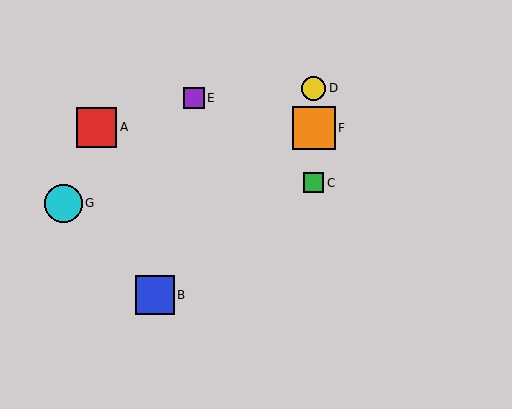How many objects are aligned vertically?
3 objects (C, D, F) are aligned vertically.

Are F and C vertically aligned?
Yes, both are at x≈314.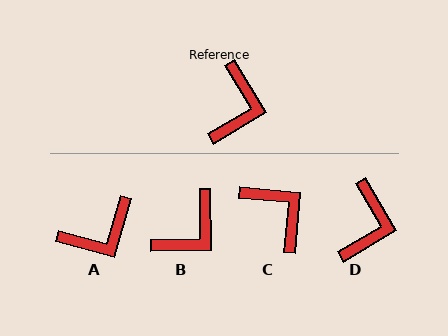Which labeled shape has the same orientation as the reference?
D.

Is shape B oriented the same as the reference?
No, it is off by about 30 degrees.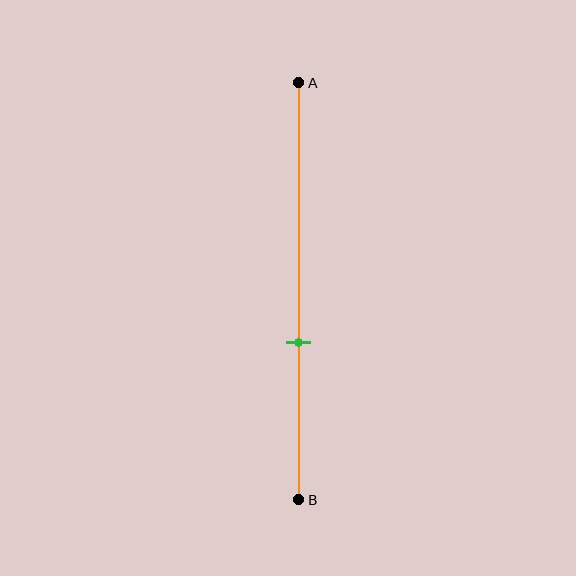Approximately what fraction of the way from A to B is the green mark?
The green mark is approximately 60% of the way from A to B.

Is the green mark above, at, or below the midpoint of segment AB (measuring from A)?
The green mark is below the midpoint of segment AB.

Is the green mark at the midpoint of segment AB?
No, the mark is at about 60% from A, not at the 50% midpoint.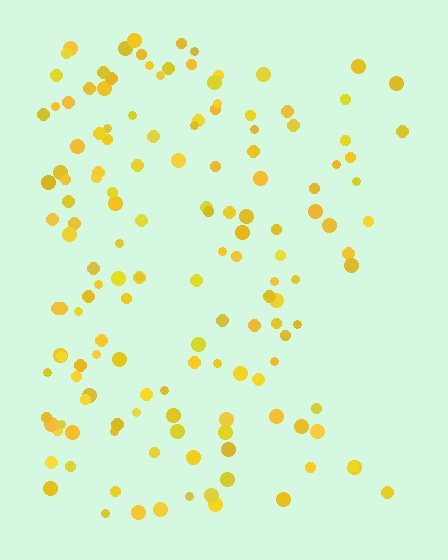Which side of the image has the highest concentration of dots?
The left.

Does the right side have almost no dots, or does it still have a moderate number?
Still a moderate number, just noticeably fewer than the left.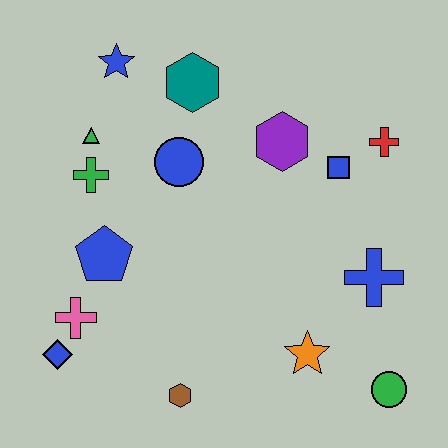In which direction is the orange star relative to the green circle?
The orange star is to the left of the green circle.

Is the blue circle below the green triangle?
Yes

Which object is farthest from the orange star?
The blue star is farthest from the orange star.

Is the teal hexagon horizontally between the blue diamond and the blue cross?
Yes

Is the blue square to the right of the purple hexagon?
Yes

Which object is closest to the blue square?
The red cross is closest to the blue square.